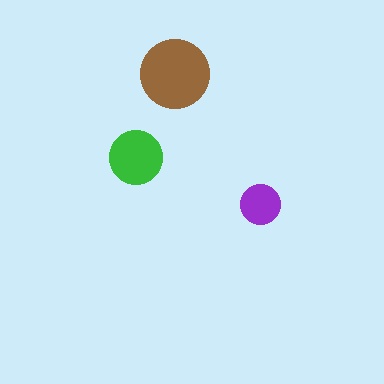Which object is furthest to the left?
The green circle is leftmost.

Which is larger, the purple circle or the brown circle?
The brown one.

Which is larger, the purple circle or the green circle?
The green one.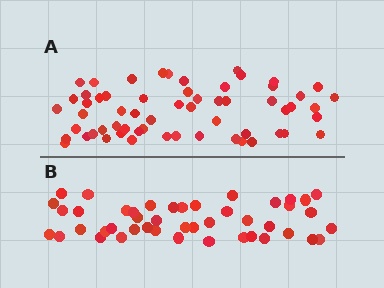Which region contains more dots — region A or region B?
Region A (the top region) has more dots.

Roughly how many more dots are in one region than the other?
Region A has approximately 15 more dots than region B.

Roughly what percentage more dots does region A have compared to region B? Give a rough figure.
About 35% more.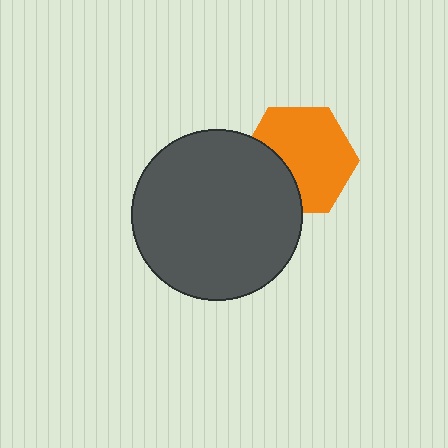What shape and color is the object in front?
The object in front is a dark gray circle.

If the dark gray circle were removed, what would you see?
You would see the complete orange hexagon.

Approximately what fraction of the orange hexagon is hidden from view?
Roughly 30% of the orange hexagon is hidden behind the dark gray circle.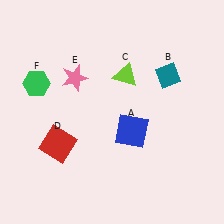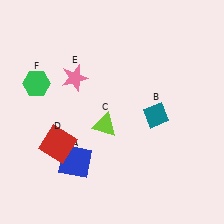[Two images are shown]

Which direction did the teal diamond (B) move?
The teal diamond (B) moved down.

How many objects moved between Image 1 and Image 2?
3 objects moved between the two images.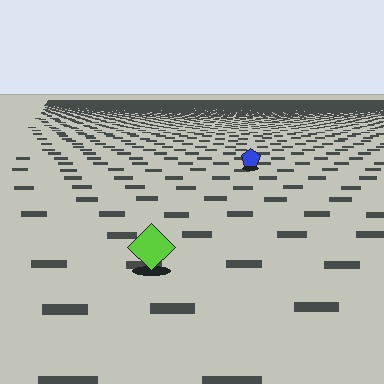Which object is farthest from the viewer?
The blue pentagon is farthest from the viewer. It appears smaller and the ground texture around it is denser.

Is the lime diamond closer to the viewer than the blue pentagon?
Yes. The lime diamond is closer — you can tell from the texture gradient: the ground texture is coarser near it.